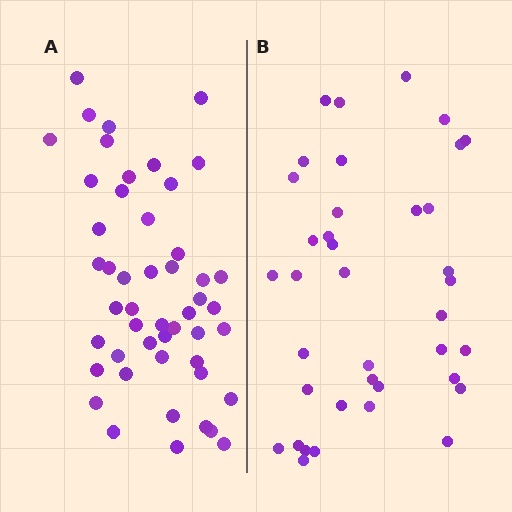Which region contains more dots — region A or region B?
Region A (the left region) has more dots.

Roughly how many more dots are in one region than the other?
Region A has roughly 12 or so more dots than region B.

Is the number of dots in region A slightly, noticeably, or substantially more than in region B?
Region A has noticeably more, but not dramatically so. The ratio is roughly 1.3 to 1.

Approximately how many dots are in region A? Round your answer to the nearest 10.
About 50 dots. (The exact count is 49, which rounds to 50.)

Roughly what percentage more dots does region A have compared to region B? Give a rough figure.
About 30% more.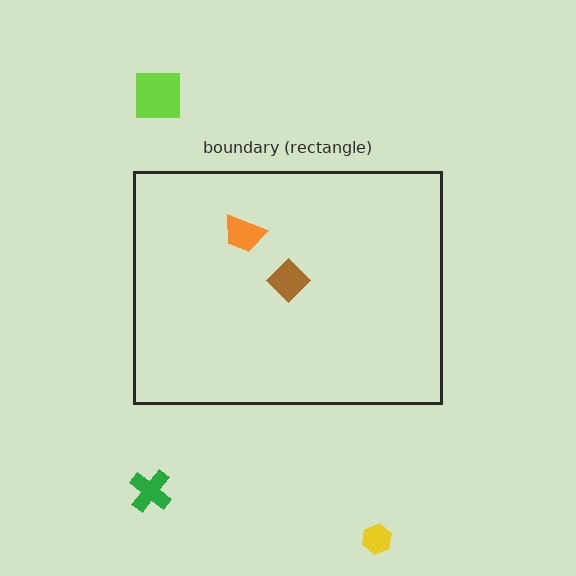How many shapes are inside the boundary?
2 inside, 3 outside.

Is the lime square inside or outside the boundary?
Outside.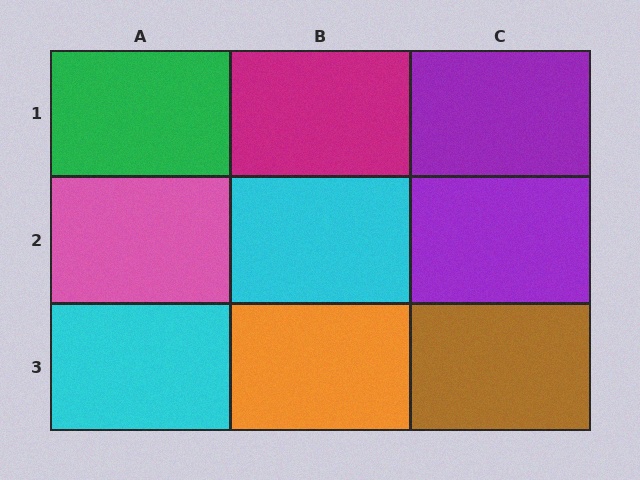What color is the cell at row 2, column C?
Purple.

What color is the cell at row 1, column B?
Magenta.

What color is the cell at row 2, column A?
Pink.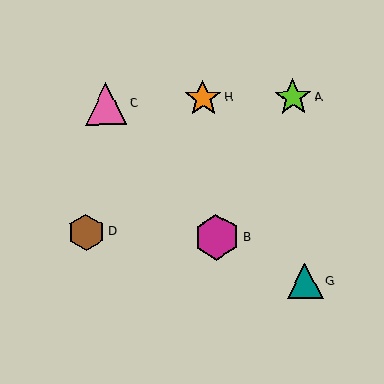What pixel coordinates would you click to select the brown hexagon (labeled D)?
Click at (86, 232) to select the brown hexagon D.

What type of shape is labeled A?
Shape A is a lime star.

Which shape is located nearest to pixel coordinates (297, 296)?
The teal triangle (labeled G) at (305, 281) is nearest to that location.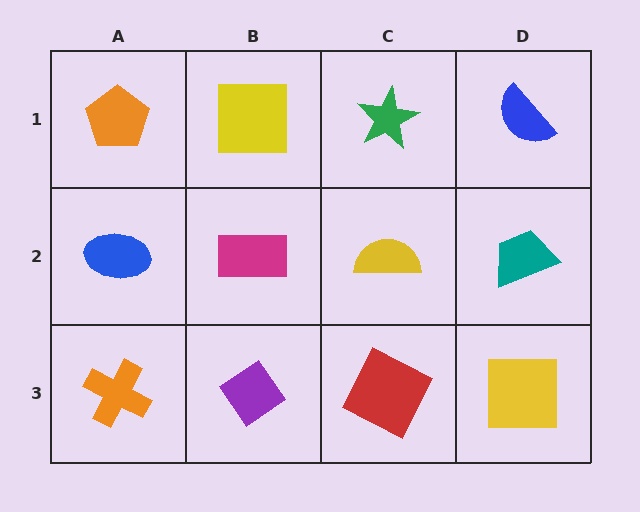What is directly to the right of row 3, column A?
A purple diamond.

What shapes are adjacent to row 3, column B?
A magenta rectangle (row 2, column B), an orange cross (row 3, column A), a red square (row 3, column C).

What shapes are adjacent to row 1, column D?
A teal trapezoid (row 2, column D), a green star (row 1, column C).